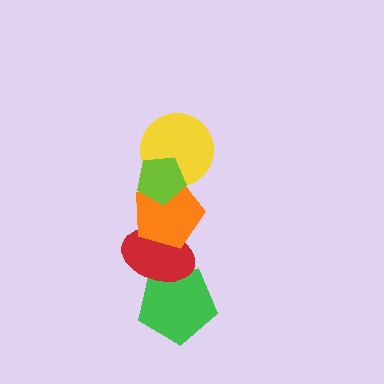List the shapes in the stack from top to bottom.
From top to bottom: the lime pentagon, the yellow circle, the orange pentagon, the red ellipse, the green pentagon.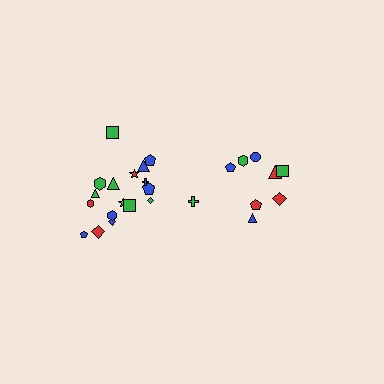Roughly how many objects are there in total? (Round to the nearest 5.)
Roughly 25 objects in total.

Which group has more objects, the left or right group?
The left group.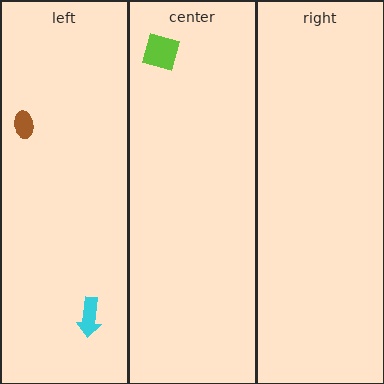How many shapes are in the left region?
2.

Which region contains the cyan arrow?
The left region.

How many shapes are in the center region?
1.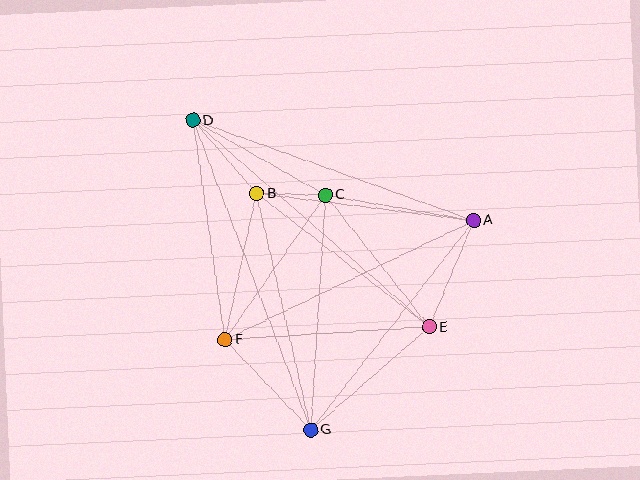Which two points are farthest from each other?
Points D and G are farthest from each other.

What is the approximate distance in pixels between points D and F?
The distance between D and F is approximately 222 pixels.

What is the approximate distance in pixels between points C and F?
The distance between C and F is approximately 176 pixels.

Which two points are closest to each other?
Points B and C are closest to each other.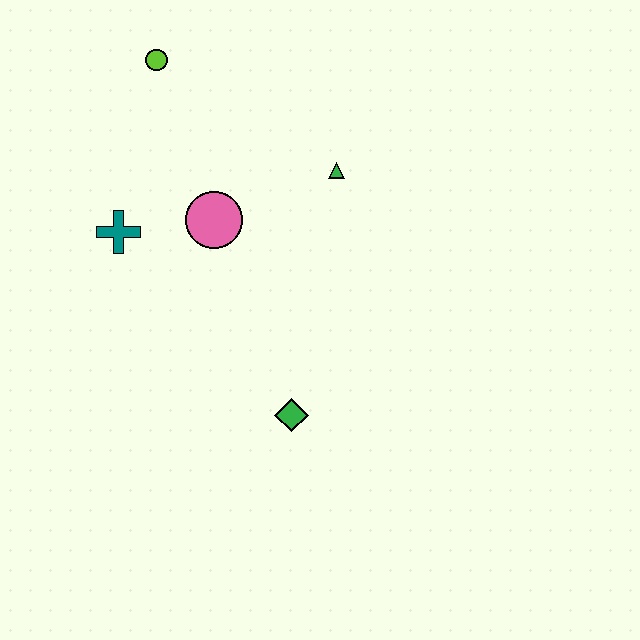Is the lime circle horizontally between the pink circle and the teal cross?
Yes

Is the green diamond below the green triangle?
Yes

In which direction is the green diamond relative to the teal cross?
The green diamond is below the teal cross.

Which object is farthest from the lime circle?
The green diamond is farthest from the lime circle.